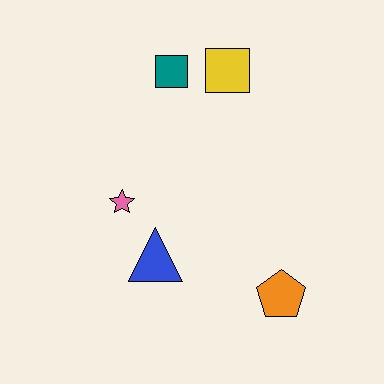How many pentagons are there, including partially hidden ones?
There is 1 pentagon.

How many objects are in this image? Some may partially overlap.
There are 5 objects.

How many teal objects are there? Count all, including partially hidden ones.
There is 1 teal object.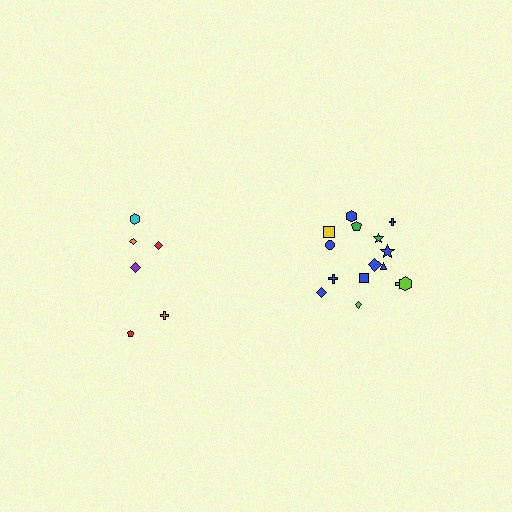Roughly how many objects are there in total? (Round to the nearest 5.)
Roughly 20 objects in total.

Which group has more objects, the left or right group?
The right group.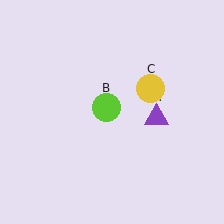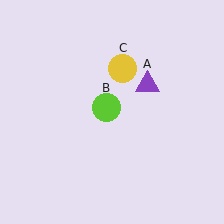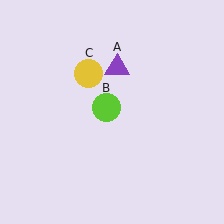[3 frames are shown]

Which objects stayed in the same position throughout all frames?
Lime circle (object B) remained stationary.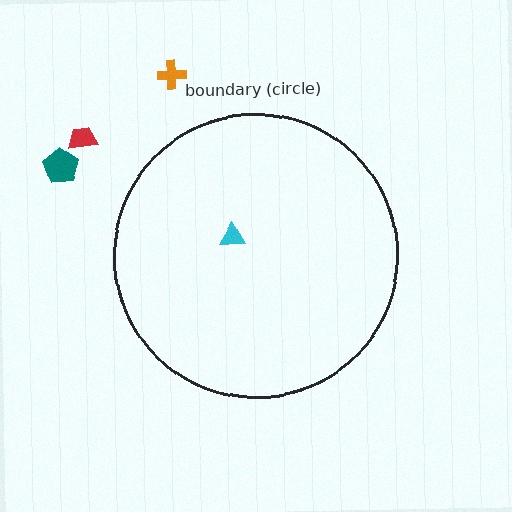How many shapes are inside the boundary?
1 inside, 3 outside.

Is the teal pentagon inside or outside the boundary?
Outside.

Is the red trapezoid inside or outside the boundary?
Outside.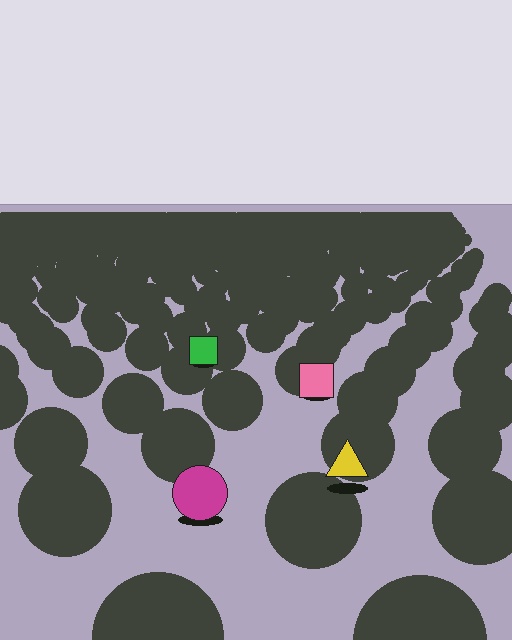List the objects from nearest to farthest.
From nearest to farthest: the magenta circle, the yellow triangle, the pink square, the green square.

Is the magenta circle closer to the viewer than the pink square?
Yes. The magenta circle is closer — you can tell from the texture gradient: the ground texture is coarser near it.